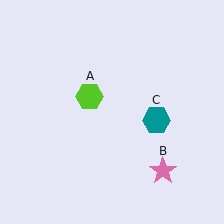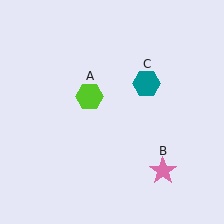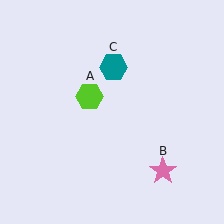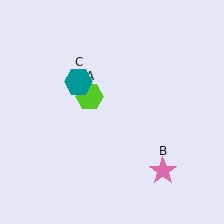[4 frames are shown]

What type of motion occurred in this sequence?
The teal hexagon (object C) rotated counterclockwise around the center of the scene.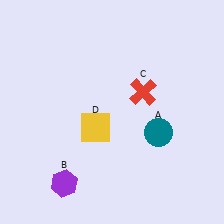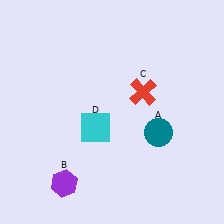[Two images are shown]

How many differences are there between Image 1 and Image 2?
There is 1 difference between the two images.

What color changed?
The square (D) changed from yellow in Image 1 to cyan in Image 2.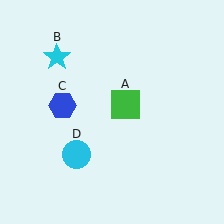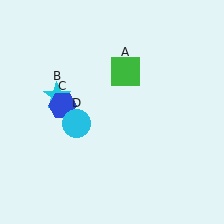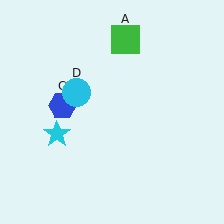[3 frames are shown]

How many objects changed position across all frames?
3 objects changed position: green square (object A), cyan star (object B), cyan circle (object D).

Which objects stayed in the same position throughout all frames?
Blue hexagon (object C) remained stationary.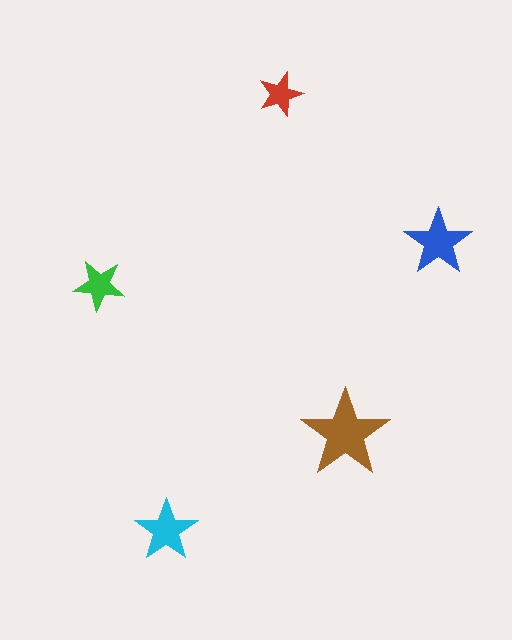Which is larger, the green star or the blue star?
The blue one.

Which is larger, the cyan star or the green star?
The cyan one.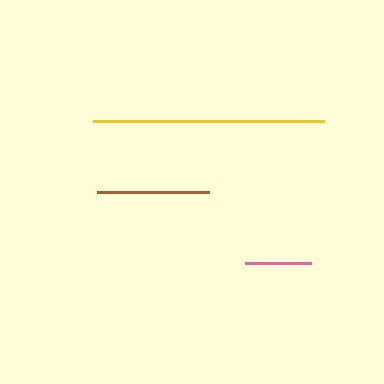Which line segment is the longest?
The yellow line is the longest at approximately 231 pixels.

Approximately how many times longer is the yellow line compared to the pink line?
The yellow line is approximately 3.5 times the length of the pink line.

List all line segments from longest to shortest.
From longest to shortest: yellow, brown, pink.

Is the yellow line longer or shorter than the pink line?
The yellow line is longer than the pink line.